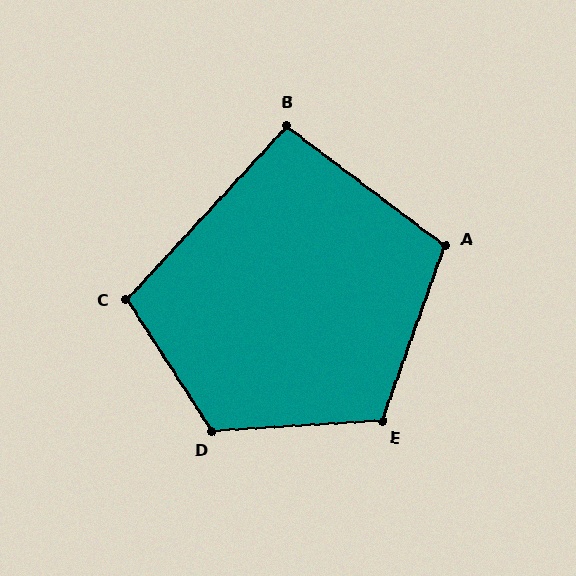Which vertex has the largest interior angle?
D, at approximately 119 degrees.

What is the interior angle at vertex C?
Approximately 104 degrees (obtuse).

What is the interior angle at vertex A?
Approximately 108 degrees (obtuse).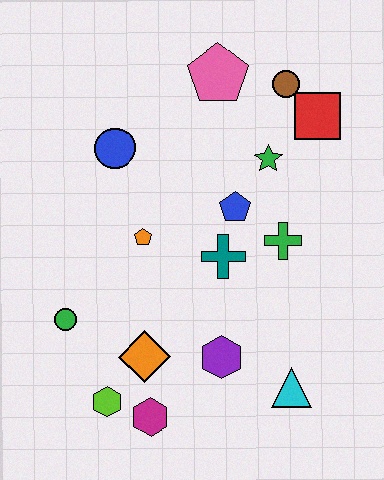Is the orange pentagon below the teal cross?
No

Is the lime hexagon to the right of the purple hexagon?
No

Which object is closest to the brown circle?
The red square is closest to the brown circle.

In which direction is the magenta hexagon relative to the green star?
The magenta hexagon is below the green star.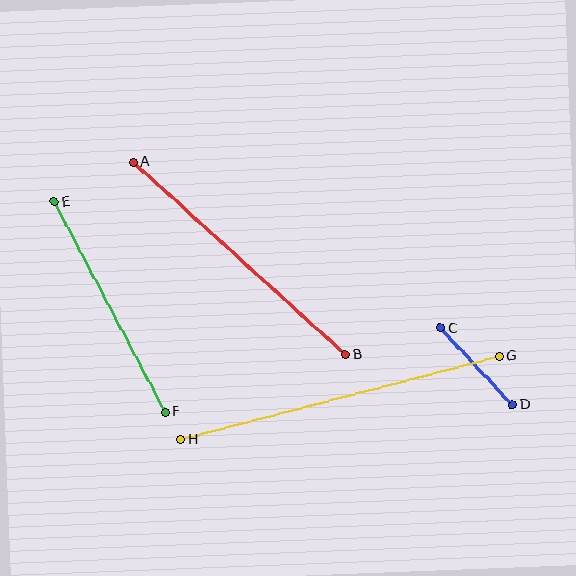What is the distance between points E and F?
The distance is approximately 238 pixels.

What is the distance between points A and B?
The distance is approximately 286 pixels.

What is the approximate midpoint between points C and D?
The midpoint is at approximately (477, 366) pixels.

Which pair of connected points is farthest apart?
Points G and H are farthest apart.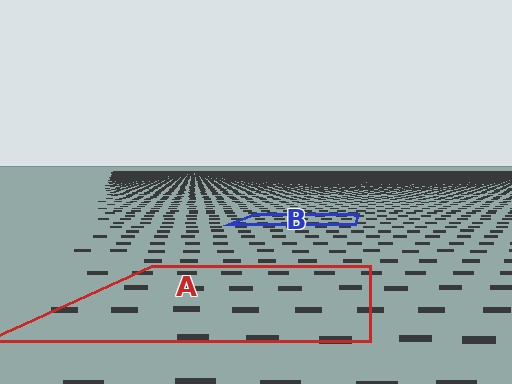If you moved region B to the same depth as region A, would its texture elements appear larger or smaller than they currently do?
They would appear larger. At a closer depth, the same texture elements are projected at a bigger on-screen size.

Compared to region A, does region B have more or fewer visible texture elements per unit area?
Region B has more texture elements per unit area — they are packed more densely because it is farther away.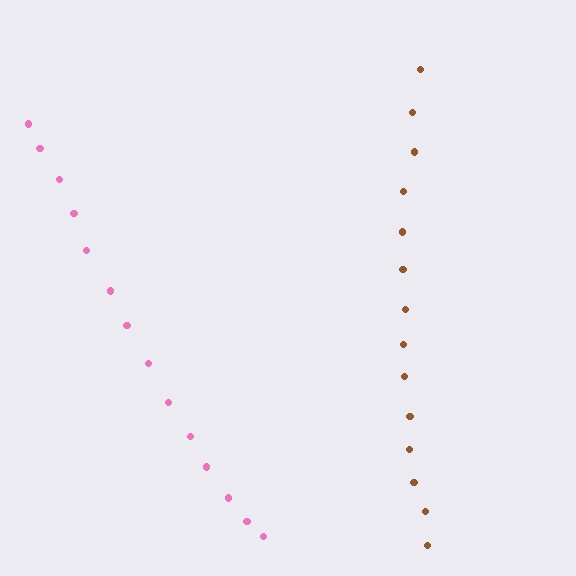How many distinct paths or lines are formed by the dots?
There are 2 distinct paths.